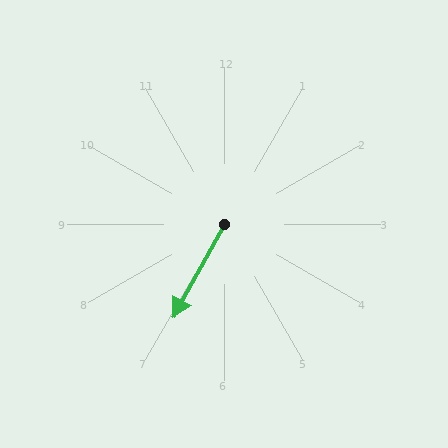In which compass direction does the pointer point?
Southwest.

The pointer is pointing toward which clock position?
Roughly 7 o'clock.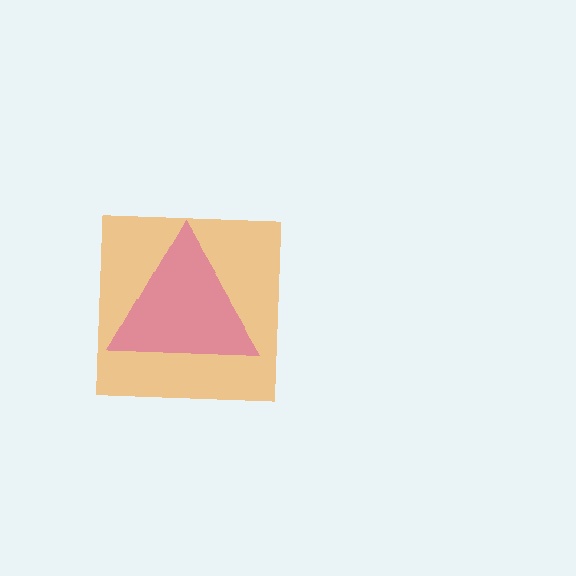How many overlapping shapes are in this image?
There are 2 overlapping shapes in the image.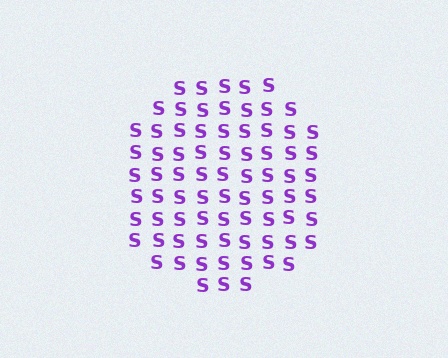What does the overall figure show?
The overall figure shows a circle.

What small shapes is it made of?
It is made of small letter S's.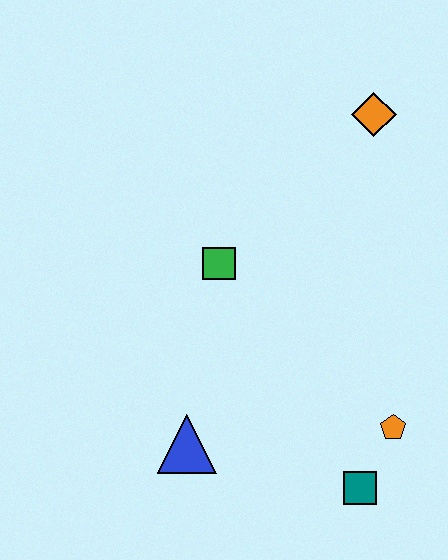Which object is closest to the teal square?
The orange pentagon is closest to the teal square.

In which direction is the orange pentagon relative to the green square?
The orange pentagon is to the right of the green square.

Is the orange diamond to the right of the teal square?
Yes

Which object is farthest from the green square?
The teal square is farthest from the green square.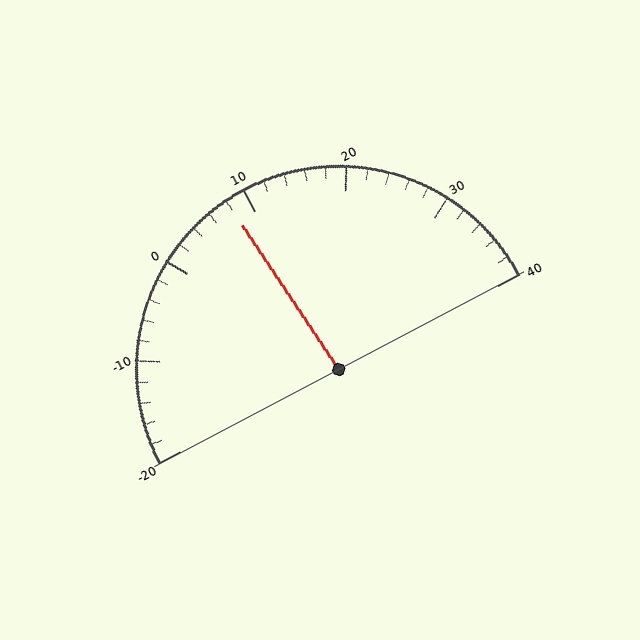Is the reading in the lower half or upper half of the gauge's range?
The reading is in the lower half of the range (-20 to 40).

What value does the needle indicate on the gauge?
The needle indicates approximately 8.